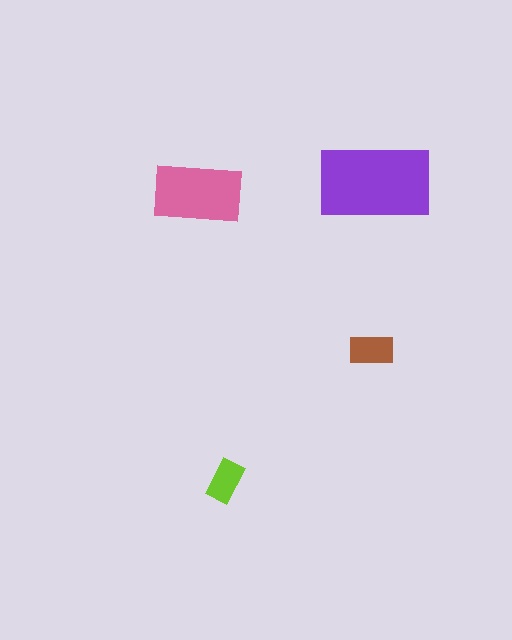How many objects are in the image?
There are 4 objects in the image.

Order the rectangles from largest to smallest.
the purple one, the pink one, the brown one, the lime one.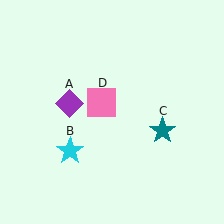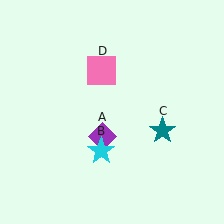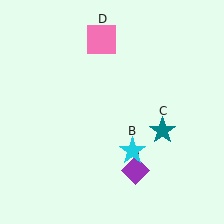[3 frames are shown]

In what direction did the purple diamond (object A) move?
The purple diamond (object A) moved down and to the right.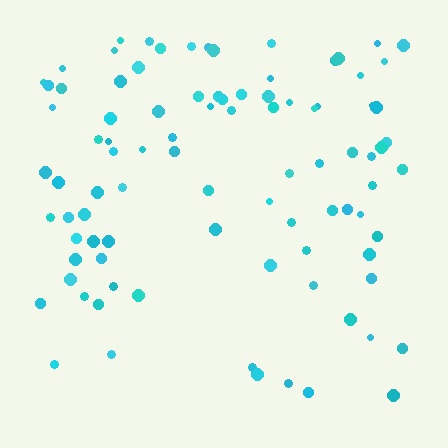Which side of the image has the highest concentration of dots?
The top.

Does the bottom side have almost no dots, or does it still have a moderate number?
Still a moderate number, just noticeably fewer than the top.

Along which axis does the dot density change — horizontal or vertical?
Vertical.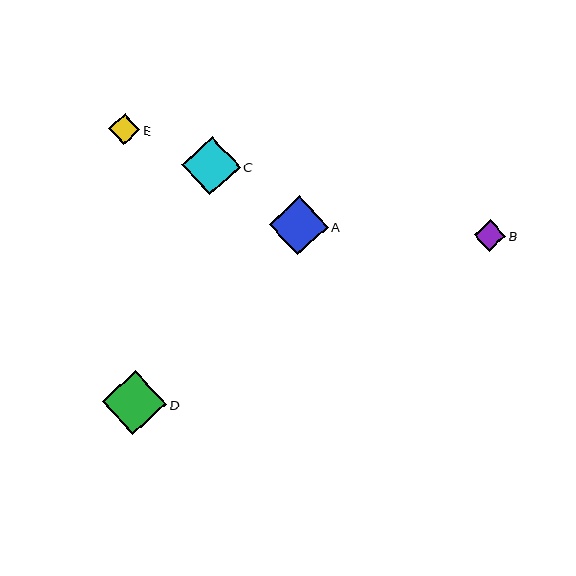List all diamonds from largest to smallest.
From largest to smallest: D, A, C, B, E.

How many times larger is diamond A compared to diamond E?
Diamond A is approximately 1.9 times the size of diamond E.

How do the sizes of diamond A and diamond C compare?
Diamond A and diamond C are approximately the same size.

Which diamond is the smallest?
Diamond E is the smallest with a size of approximately 31 pixels.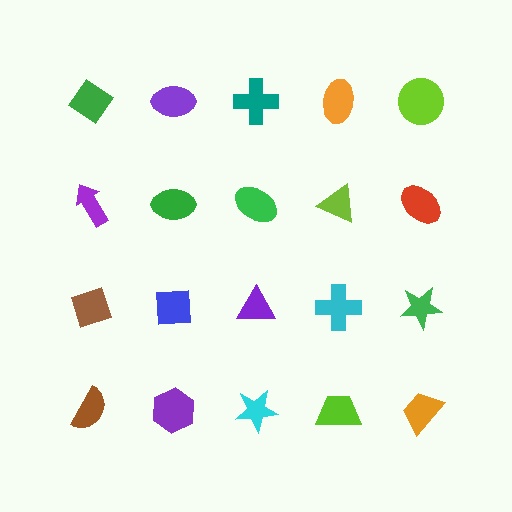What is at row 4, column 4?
A lime trapezoid.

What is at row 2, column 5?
A red ellipse.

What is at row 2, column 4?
A lime triangle.